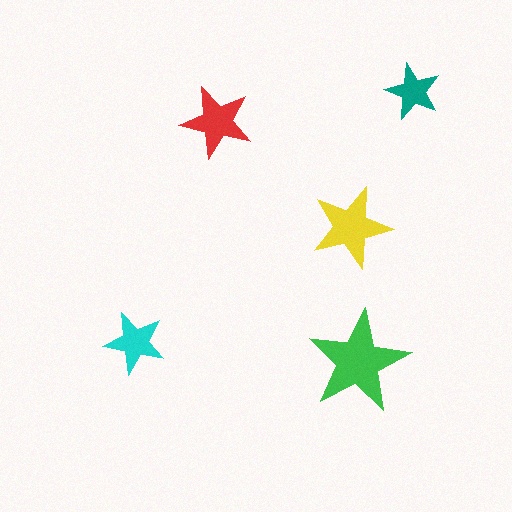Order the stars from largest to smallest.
the green one, the yellow one, the red one, the cyan one, the teal one.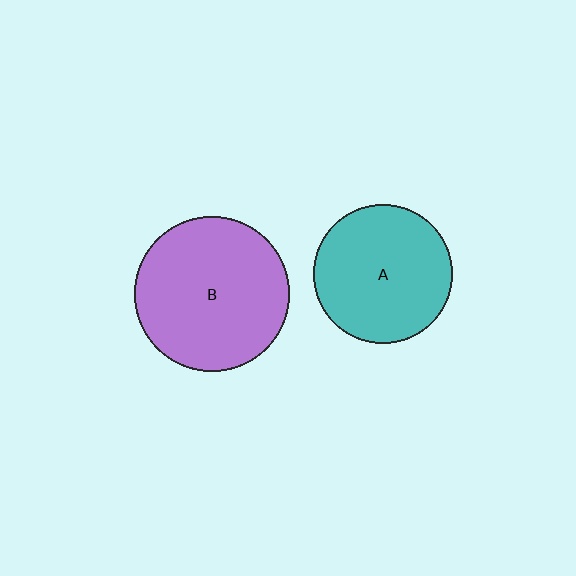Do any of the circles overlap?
No, none of the circles overlap.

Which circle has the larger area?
Circle B (purple).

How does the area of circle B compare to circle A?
Approximately 1.2 times.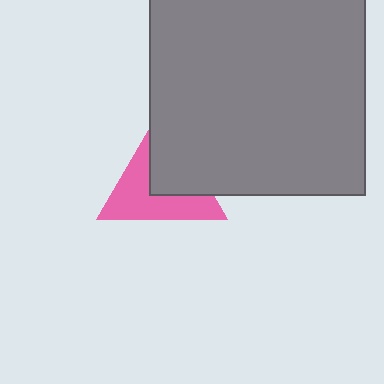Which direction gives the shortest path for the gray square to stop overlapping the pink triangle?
Moving toward the upper-right gives the shortest separation.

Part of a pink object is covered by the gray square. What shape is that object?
It is a triangle.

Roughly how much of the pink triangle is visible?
About half of it is visible (roughly 55%).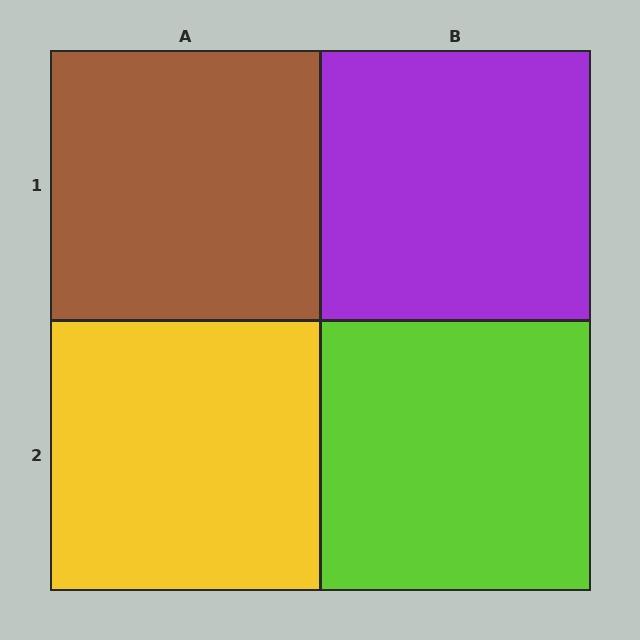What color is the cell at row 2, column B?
Lime.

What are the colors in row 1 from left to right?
Brown, purple.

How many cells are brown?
1 cell is brown.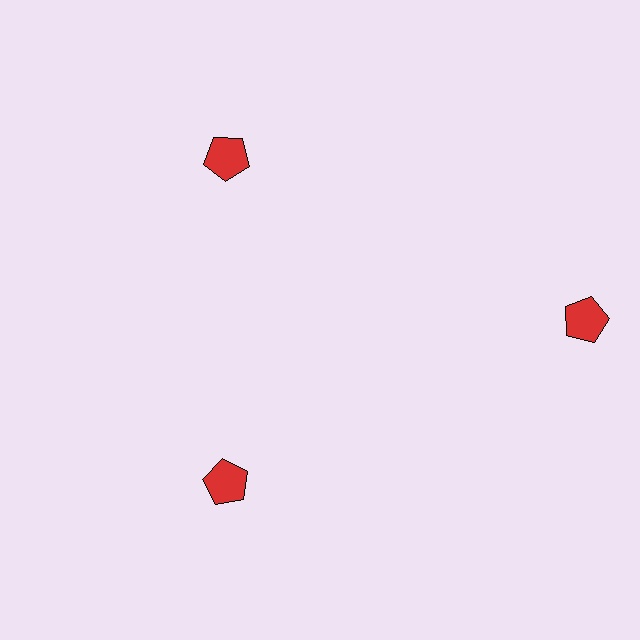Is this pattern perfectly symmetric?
No. The 3 red pentagons are arranged in a ring, but one element near the 3 o'clock position is pushed outward from the center, breaking the 3-fold rotational symmetry.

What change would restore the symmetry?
The symmetry would be restored by moving it inward, back onto the ring so that all 3 pentagons sit at equal angles and equal distance from the center.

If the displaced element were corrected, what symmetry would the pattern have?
It would have 3-fold rotational symmetry — the pattern would map onto itself every 120 degrees.